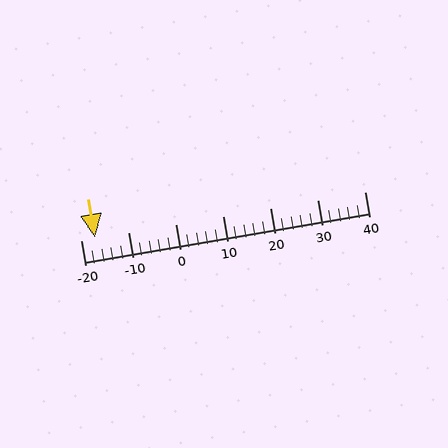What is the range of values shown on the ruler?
The ruler shows values from -20 to 40.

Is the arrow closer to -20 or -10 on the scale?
The arrow is closer to -20.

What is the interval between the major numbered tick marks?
The major tick marks are spaced 10 units apart.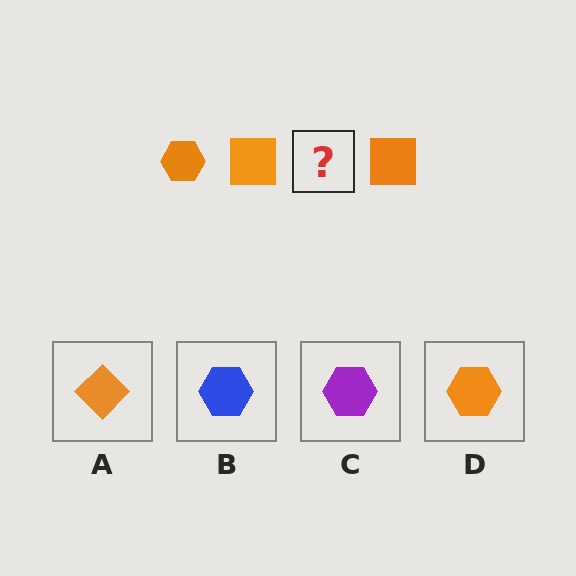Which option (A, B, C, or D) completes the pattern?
D.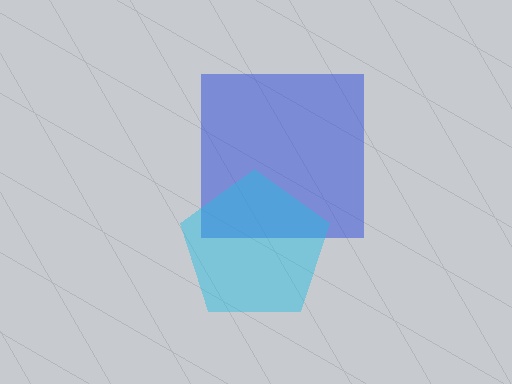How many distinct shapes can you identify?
There are 2 distinct shapes: a blue square, a cyan pentagon.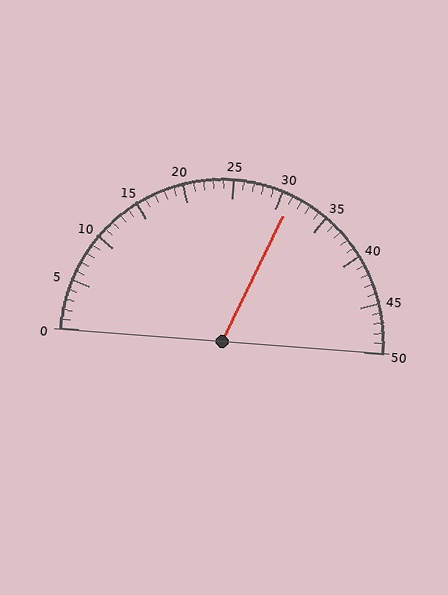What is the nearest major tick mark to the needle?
The nearest major tick mark is 30.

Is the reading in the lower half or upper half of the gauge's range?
The reading is in the upper half of the range (0 to 50).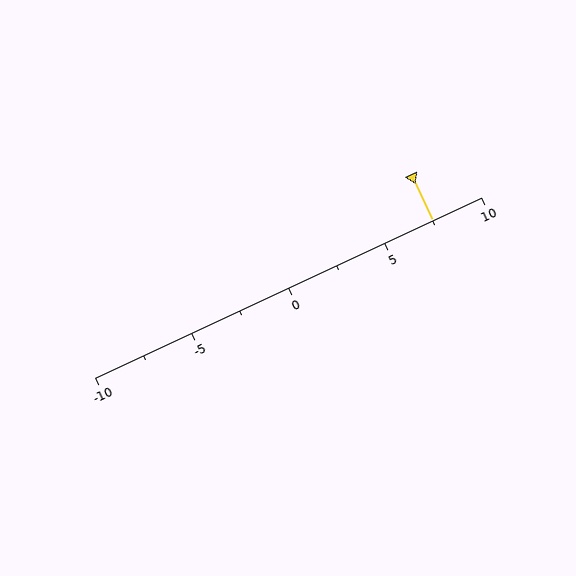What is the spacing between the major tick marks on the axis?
The major ticks are spaced 5 apart.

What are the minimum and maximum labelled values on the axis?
The axis runs from -10 to 10.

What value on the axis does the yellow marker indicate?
The marker indicates approximately 7.5.